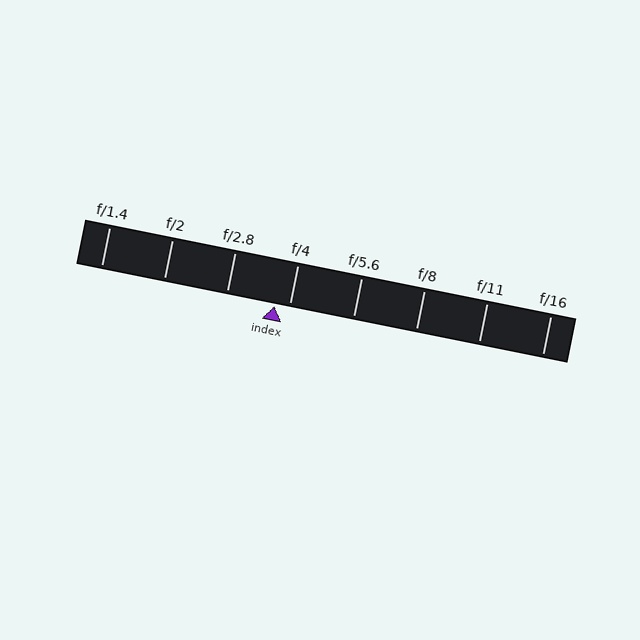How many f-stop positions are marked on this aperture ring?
There are 8 f-stop positions marked.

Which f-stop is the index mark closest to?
The index mark is closest to f/4.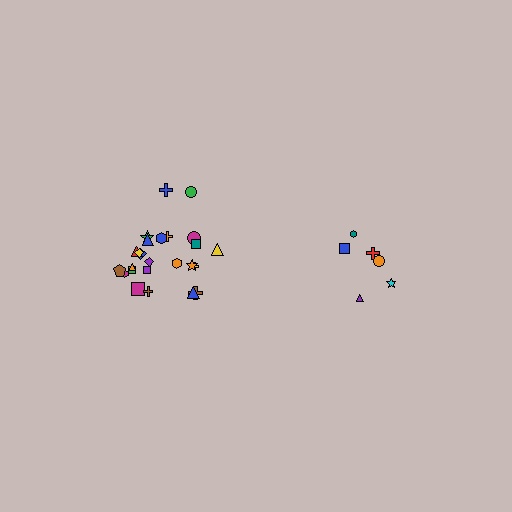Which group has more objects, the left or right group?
The left group.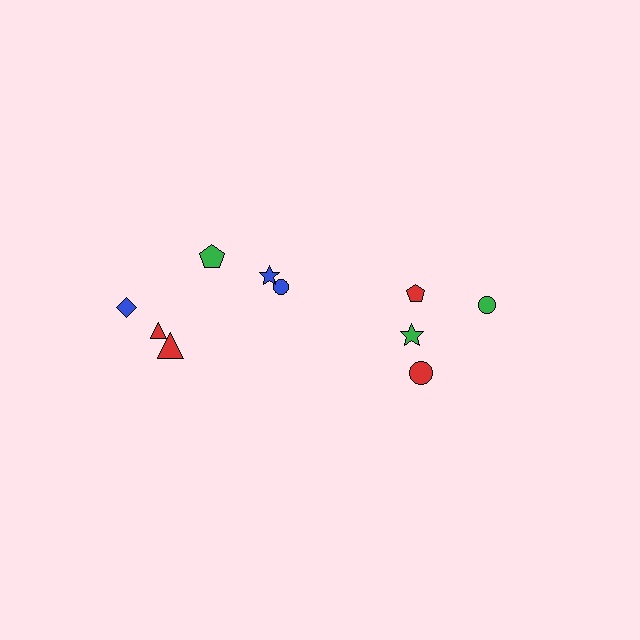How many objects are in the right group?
There are 4 objects.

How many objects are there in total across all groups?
There are 10 objects.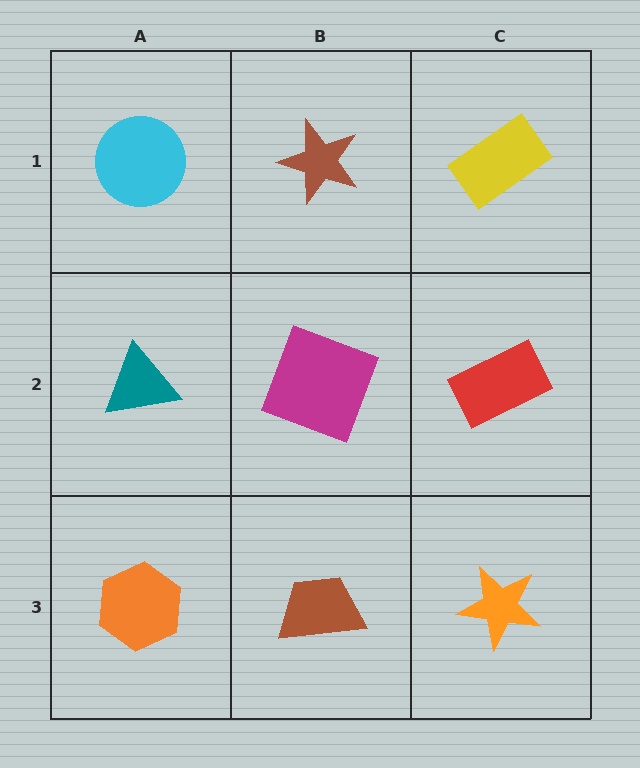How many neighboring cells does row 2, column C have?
3.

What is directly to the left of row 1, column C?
A brown star.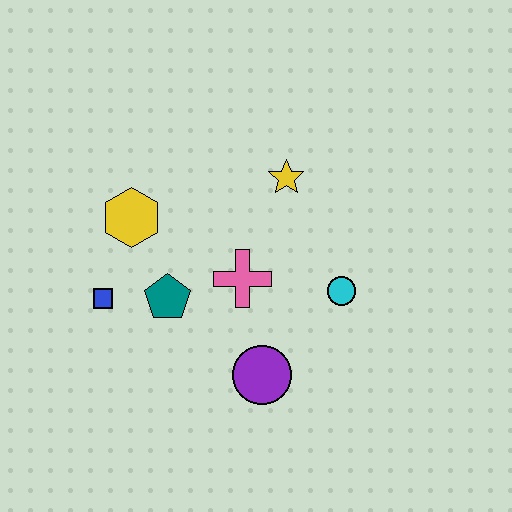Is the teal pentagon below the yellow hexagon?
Yes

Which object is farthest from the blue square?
The cyan circle is farthest from the blue square.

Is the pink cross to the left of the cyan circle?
Yes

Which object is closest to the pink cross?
The teal pentagon is closest to the pink cross.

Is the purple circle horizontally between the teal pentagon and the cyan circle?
Yes